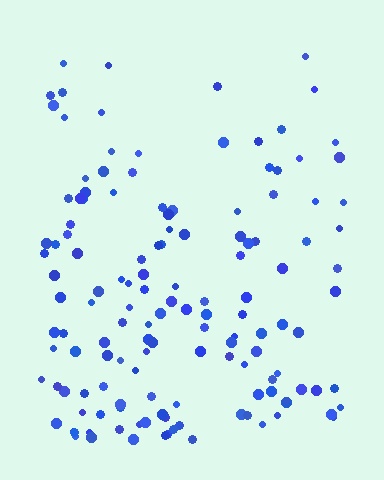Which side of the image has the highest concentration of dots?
The bottom.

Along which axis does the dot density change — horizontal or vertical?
Vertical.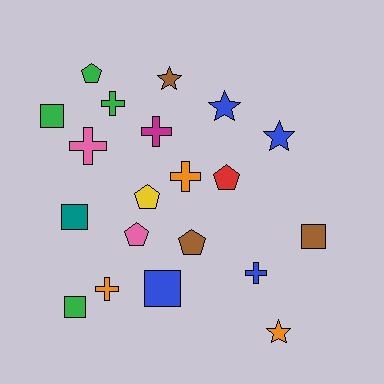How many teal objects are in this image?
There is 1 teal object.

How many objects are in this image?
There are 20 objects.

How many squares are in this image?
There are 5 squares.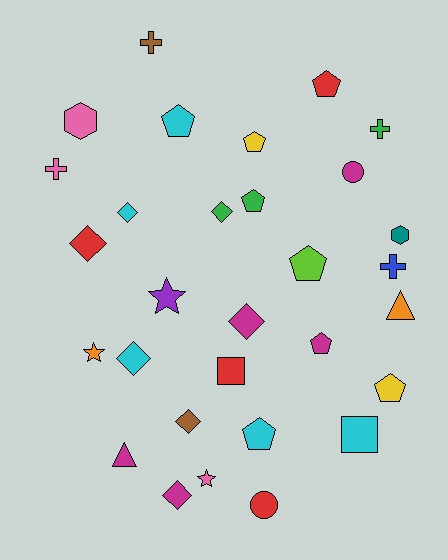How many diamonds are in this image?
There are 7 diamonds.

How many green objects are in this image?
There are 3 green objects.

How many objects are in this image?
There are 30 objects.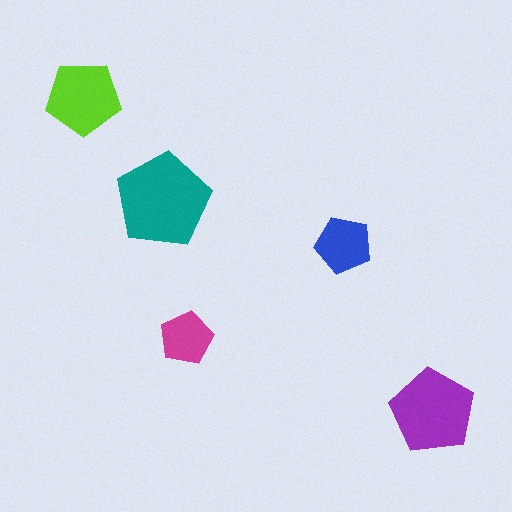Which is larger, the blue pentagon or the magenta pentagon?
The blue one.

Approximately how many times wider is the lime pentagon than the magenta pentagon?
About 1.5 times wider.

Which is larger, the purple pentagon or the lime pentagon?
The purple one.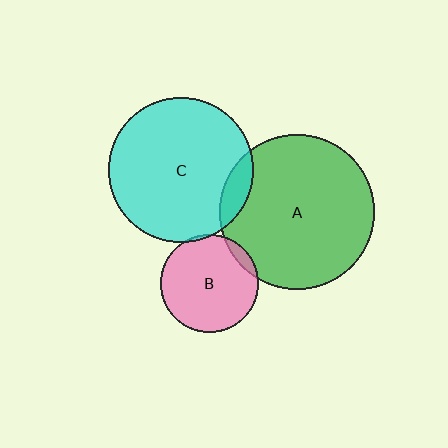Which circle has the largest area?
Circle A (green).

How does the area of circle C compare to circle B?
Approximately 2.2 times.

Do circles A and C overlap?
Yes.